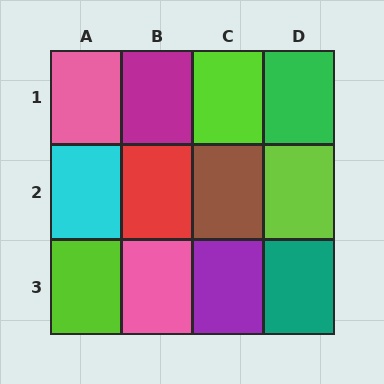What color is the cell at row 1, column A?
Pink.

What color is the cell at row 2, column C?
Brown.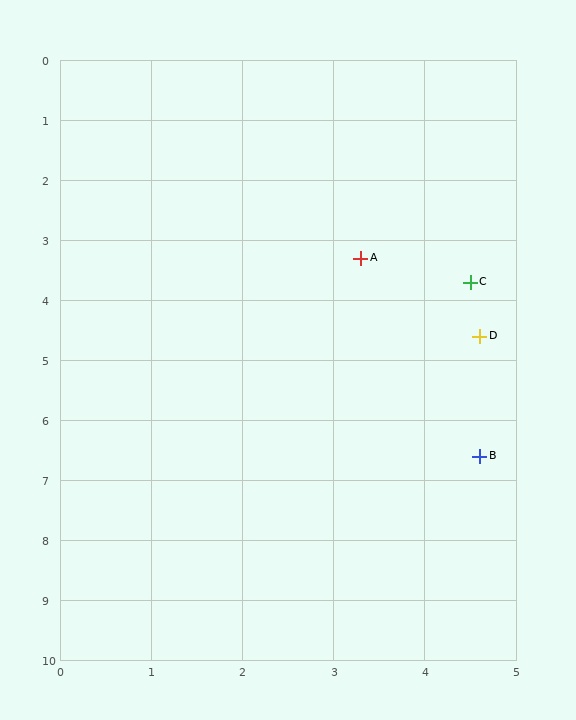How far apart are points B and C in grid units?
Points B and C are about 2.9 grid units apart.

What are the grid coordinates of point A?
Point A is at approximately (3.3, 3.3).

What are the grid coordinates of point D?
Point D is at approximately (4.6, 4.6).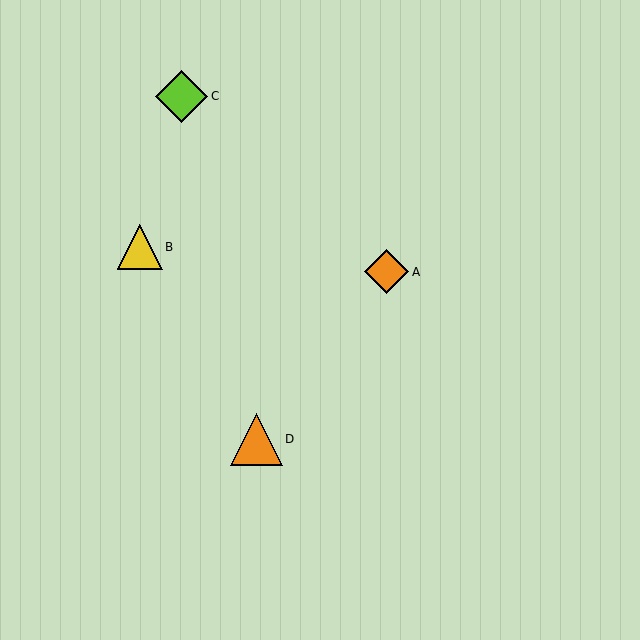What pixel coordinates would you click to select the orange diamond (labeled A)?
Click at (387, 272) to select the orange diamond A.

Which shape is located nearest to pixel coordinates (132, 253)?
The yellow triangle (labeled B) at (140, 247) is nearest to that location.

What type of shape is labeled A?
Shape A is an orange diamond.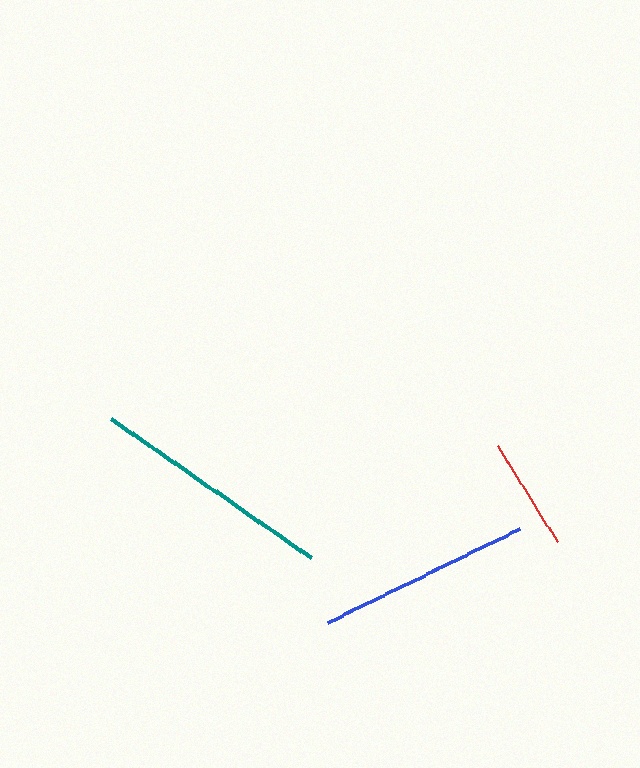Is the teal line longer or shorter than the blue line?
The teal line is longer than the blue line.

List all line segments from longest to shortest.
From longest to shortest: teal, blue, red.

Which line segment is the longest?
The teal line is the longest at approximately 244 pixels.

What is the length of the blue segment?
The blue segment is approximately 213 pixels long.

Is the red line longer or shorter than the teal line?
The teal line is longer than the red line.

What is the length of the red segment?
The red segment is approximately 113 pixels long.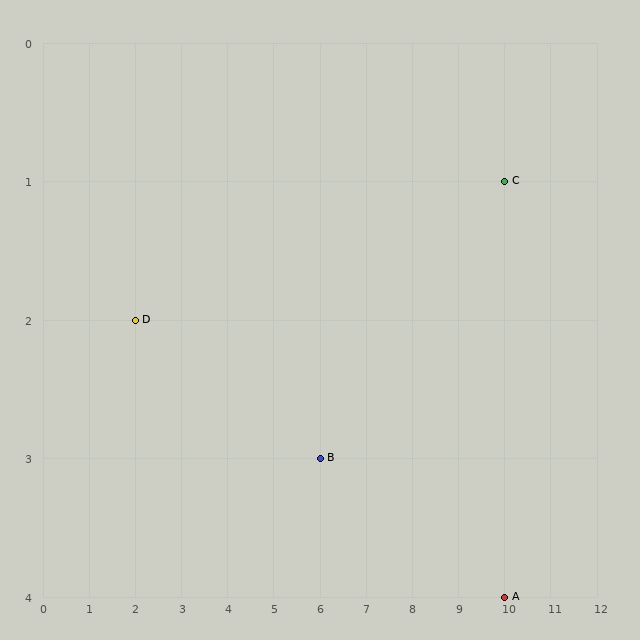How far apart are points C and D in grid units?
Points C and D are 8 columns and 1 row apart (about 8.1 grid units diagonally).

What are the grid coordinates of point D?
Point D is at grid coordinates (2, 2).